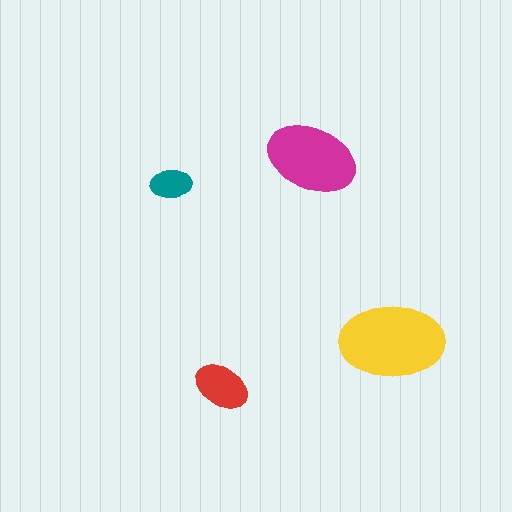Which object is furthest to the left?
The teal ellipse is leftmost.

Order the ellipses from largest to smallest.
the yellow one, the magenta one, the red one, the teal one.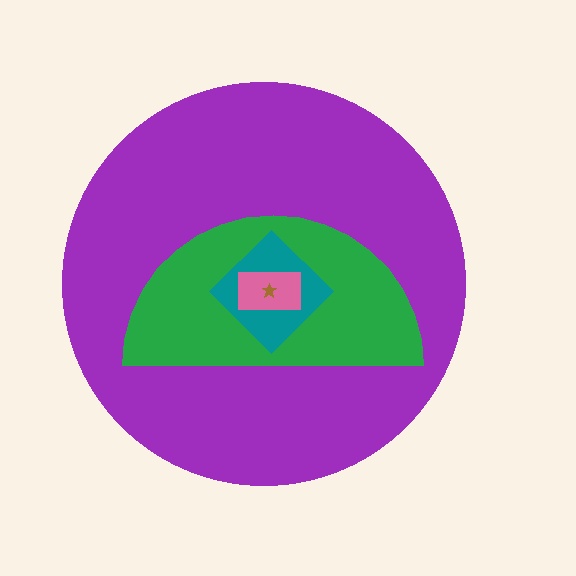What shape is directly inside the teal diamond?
The pink rectangle.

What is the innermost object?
The brown star.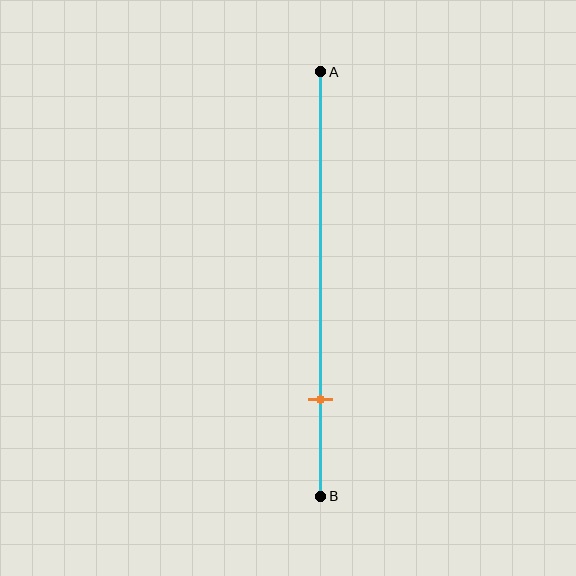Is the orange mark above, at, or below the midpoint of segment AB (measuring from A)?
The orange mark is below the midpoint of segment AB.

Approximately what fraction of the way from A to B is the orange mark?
The orange mark is approximately 75% of the way from A to B.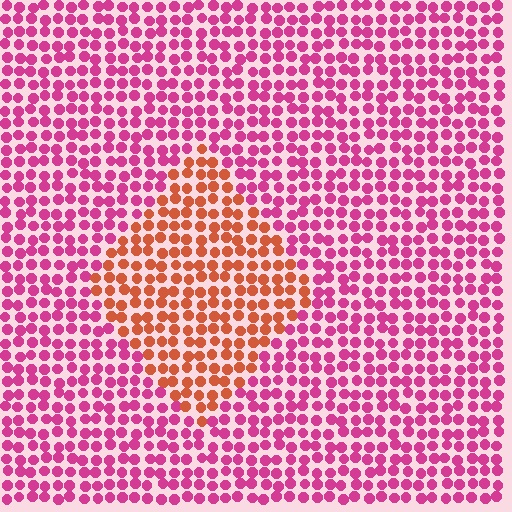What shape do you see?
I see a diamond.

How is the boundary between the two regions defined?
The boundary is defined purely by a slight shift in hue (about 47 degrees). Spacing, size, and orientation are identical on both sides.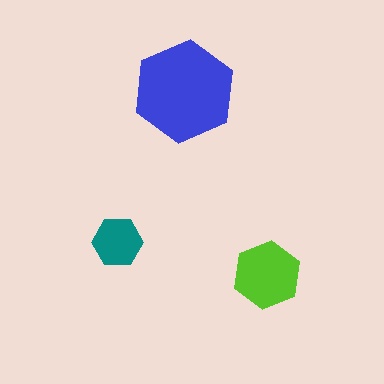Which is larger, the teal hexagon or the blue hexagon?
The blue one.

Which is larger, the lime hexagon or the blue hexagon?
The blue one.